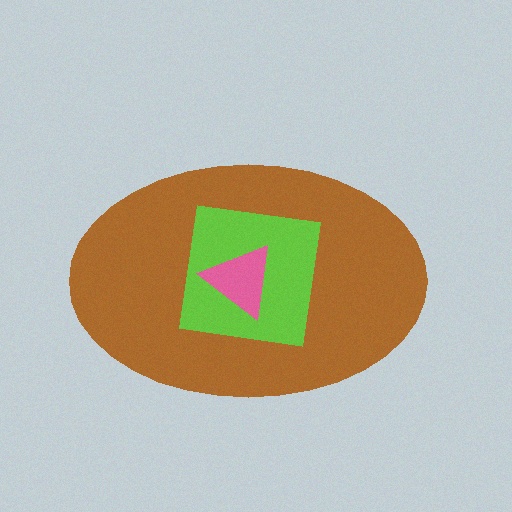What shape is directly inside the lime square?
The pink triangle.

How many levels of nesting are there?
3.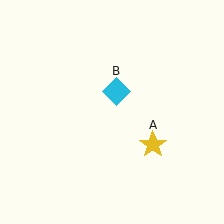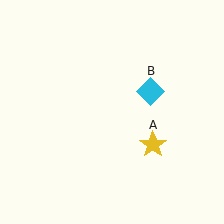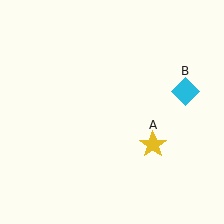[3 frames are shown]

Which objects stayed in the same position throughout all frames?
Yellow star (object A) remained stationary.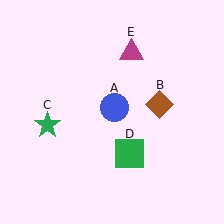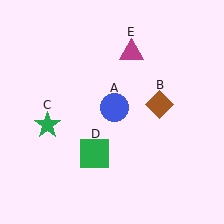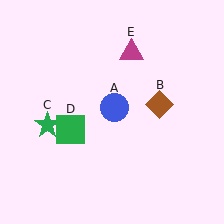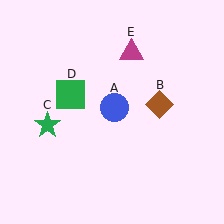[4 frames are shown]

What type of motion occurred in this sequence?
The green square (object D) rotated clockwise around the center of the scene.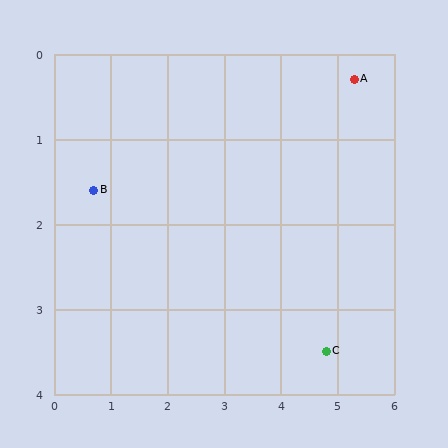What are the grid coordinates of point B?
Point B is at approximately (0.7, 1.6).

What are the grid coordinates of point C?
Point C is at approximately (4.8, 3.5).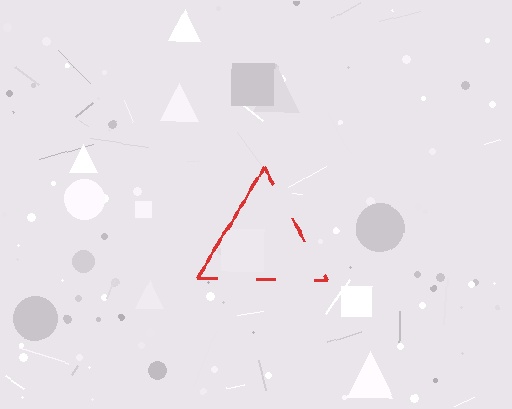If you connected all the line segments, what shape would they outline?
They would outline a triangle.